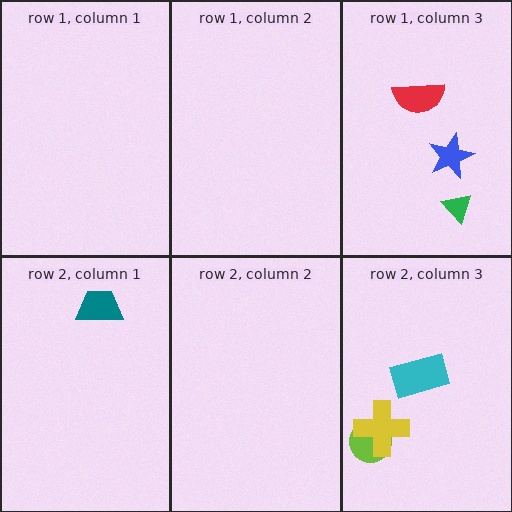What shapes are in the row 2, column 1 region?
The teal trapezoid.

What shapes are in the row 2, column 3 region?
The lime circle, the cyan rectangle, the yellow cross.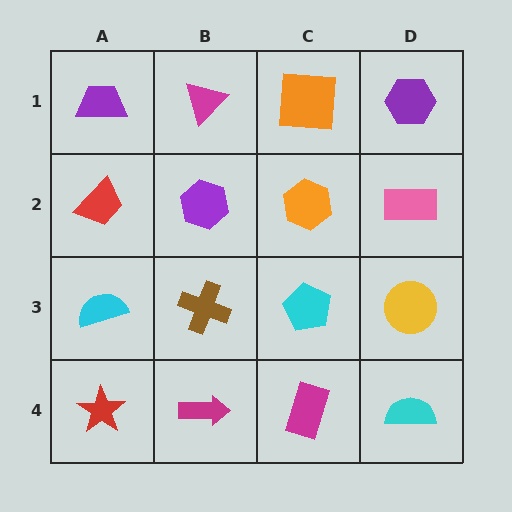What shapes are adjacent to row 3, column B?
A purple hexagon (row 2, column B), a magenta arrow (row 4, column B), a cyan semicircle (row 3, column A), a cyan pentagon (row 3, column C).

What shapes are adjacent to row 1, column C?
An orange hexagon (row 2, column C), a magenta triangle (row 1, column B), a purple hexagon (row 1, column D).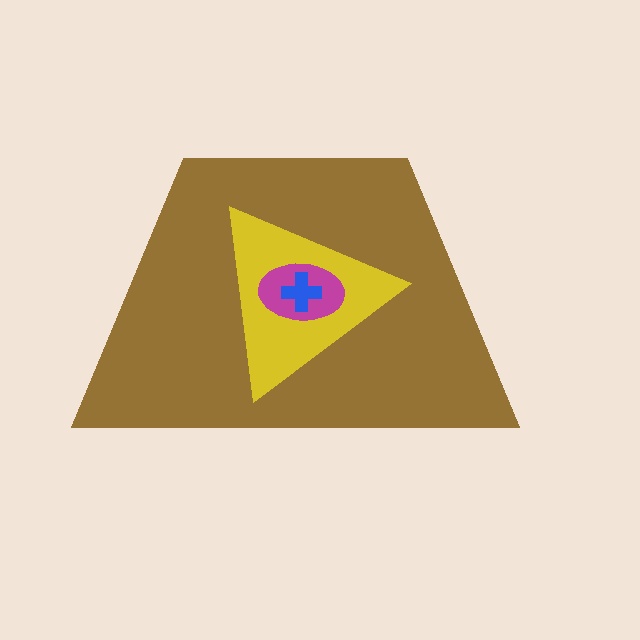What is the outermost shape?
The brown trapezoid.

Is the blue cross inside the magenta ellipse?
Yes.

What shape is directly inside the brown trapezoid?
The yellow triangle.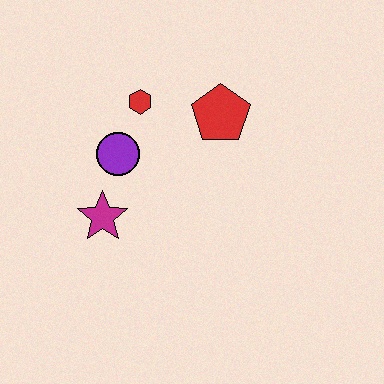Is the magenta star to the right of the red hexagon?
No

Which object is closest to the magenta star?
The purple circle is closest to the magenta star.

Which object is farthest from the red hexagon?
The magenta star is farthest from the red hexagon.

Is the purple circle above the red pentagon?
No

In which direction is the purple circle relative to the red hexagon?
The purple circle is below the red hexagon.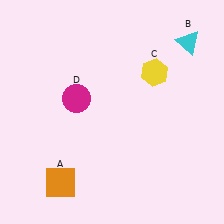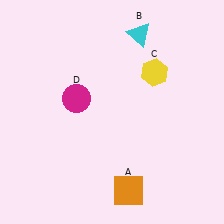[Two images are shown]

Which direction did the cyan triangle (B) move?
The cyan triangle (B) moved left.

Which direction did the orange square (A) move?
The orange square (A) moved right.